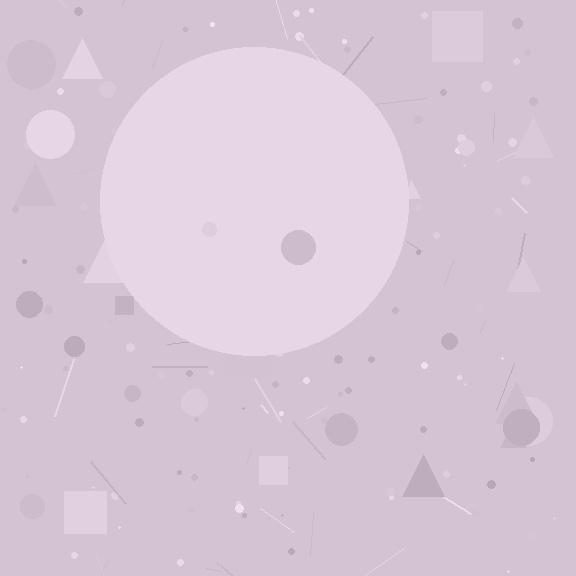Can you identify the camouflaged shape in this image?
The camouflaged shape is a circle.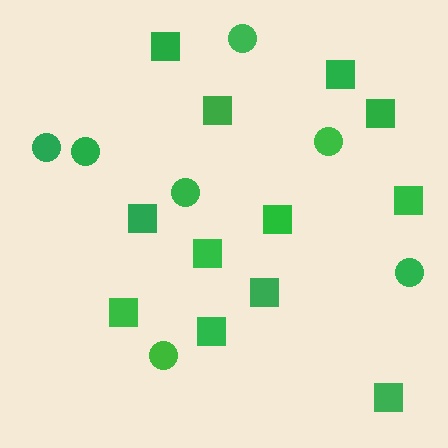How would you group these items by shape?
There are 2 groups: one group of circles (7) and one group of squares (12).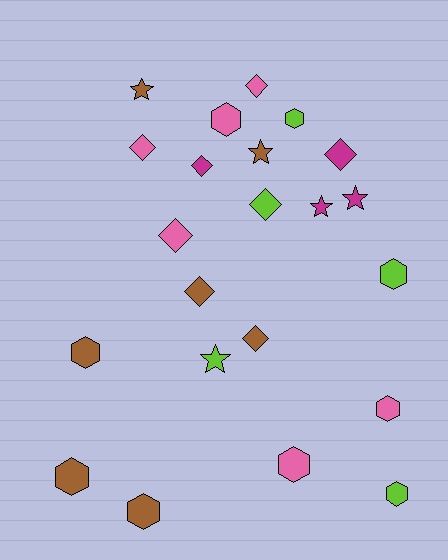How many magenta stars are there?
There are 2 magenta stars.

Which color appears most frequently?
Brown, with 7 objects.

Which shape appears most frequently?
Hexagon, with 9 objects.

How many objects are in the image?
There are 22 objects.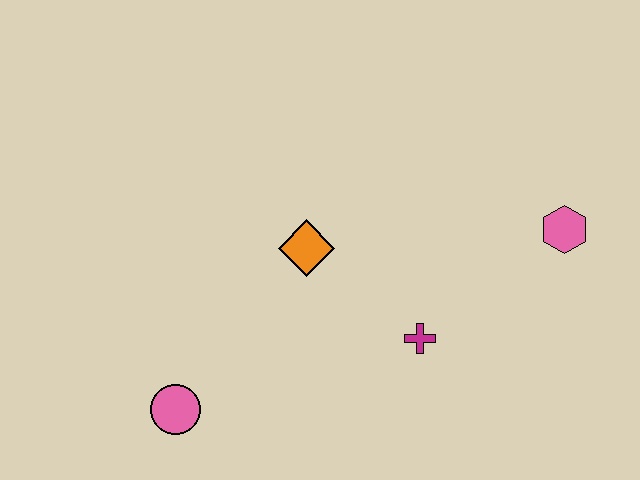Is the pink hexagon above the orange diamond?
Yes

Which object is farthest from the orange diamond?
The pink hexagon is farthest from the orange diamond.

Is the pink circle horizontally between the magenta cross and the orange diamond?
No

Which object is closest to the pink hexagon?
The magenta cross is closest to the pink hexagon.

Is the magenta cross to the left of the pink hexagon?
Yes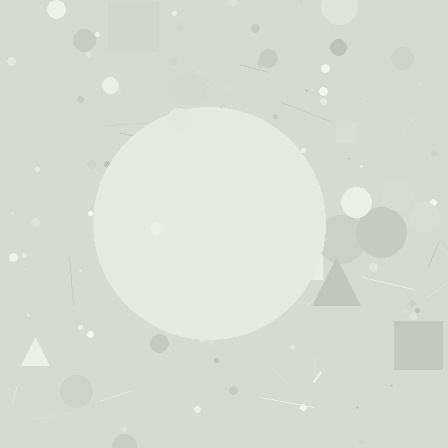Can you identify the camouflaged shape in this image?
The camouflaged shape is a circle.